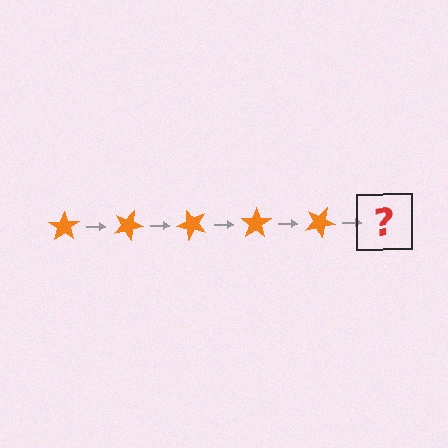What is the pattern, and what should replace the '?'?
The pattern is that the star rotates 25 degrees each step. The '?' should be an orange star rotated 125 degrees.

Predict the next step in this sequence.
The next step is an orange star rotated 125 degrees.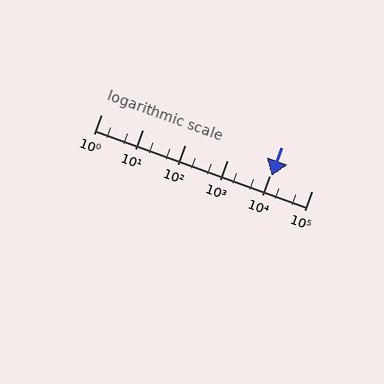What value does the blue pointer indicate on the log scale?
The pointer indicates approximately 11000.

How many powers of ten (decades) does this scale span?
The scale spans 5 decades, from 1 to 100000.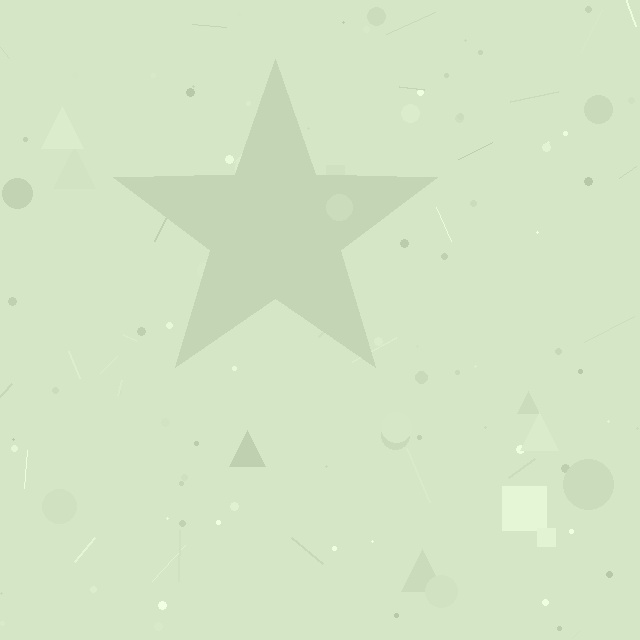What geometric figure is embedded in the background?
A star is embedded in the background.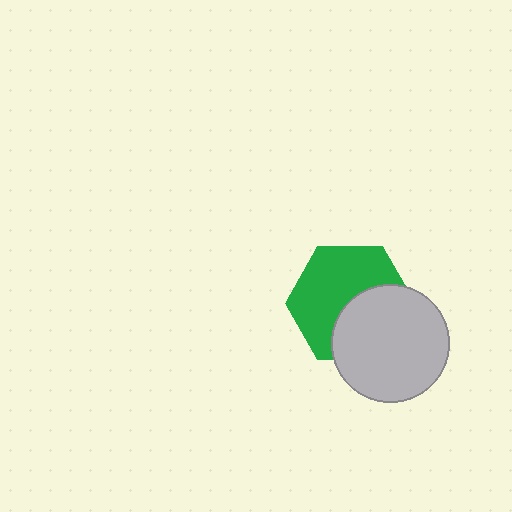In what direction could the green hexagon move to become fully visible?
The green hexagon could move toward the upper-left. That would shift it out from behind the light gray circle entirely.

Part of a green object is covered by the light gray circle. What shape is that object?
It is a hexagon.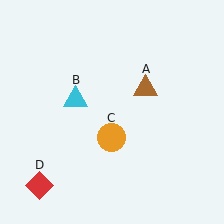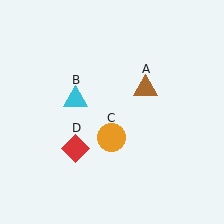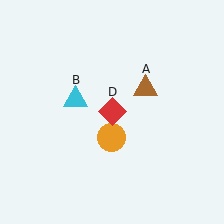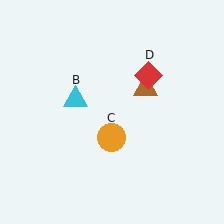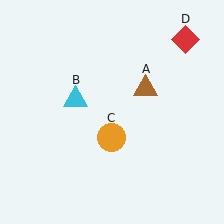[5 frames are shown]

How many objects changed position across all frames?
1 object changed position: red diamond (object D).